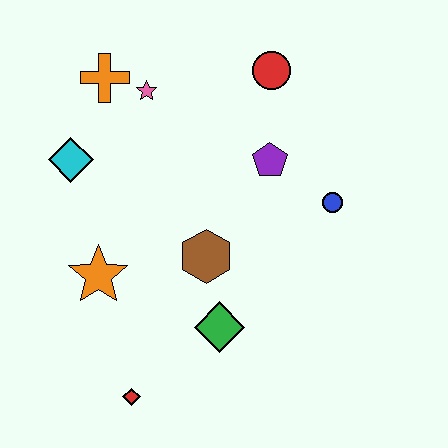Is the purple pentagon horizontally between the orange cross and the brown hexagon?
No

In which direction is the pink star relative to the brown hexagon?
The pink star is above the brown hexagon.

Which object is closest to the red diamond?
The green diamond is closest to the red diamond.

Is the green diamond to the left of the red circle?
Yes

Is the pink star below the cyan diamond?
No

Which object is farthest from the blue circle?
The red diamond is farthest from the blue circle.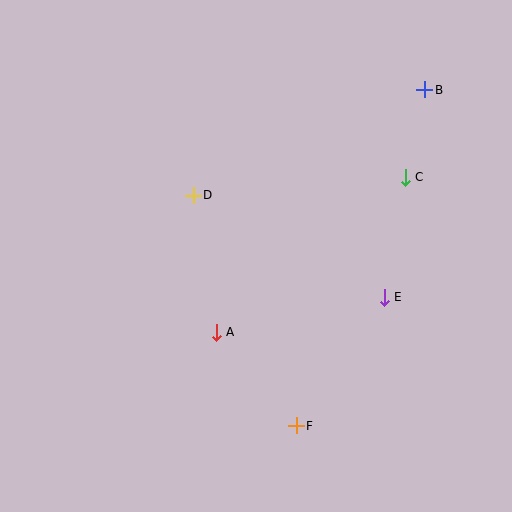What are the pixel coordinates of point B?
Point B is at (425, 90).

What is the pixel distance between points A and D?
The distance between A and D is 139 pixels.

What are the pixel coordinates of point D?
Point D is at (193, 195).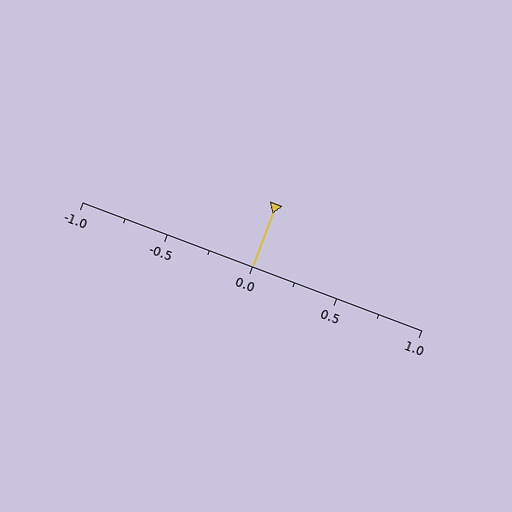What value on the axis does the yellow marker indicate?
The marker indicates approximately 0.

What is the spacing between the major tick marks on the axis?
The major ticks are spaced 0.5 apart.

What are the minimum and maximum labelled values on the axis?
The axis runs from -1.0 to 1.0.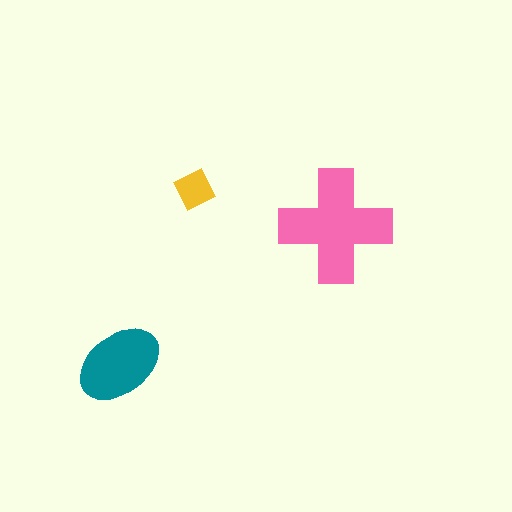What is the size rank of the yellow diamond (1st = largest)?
3rd.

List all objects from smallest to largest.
The yellow diamond, the teal ellipse, the pink cross.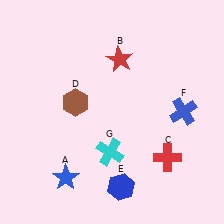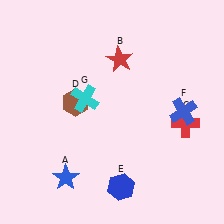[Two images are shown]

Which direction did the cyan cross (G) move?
The cyan cross (G) moved up.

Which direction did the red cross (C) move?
The red cross (C) moved up.